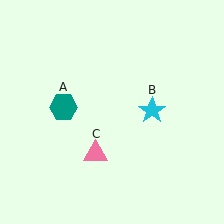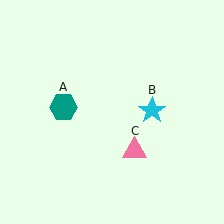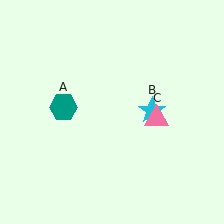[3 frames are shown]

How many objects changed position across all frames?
1 object changed position: pink triangle (object C).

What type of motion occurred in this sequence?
The pink triangle (object C) rotated counterclockwise around the center of the scene.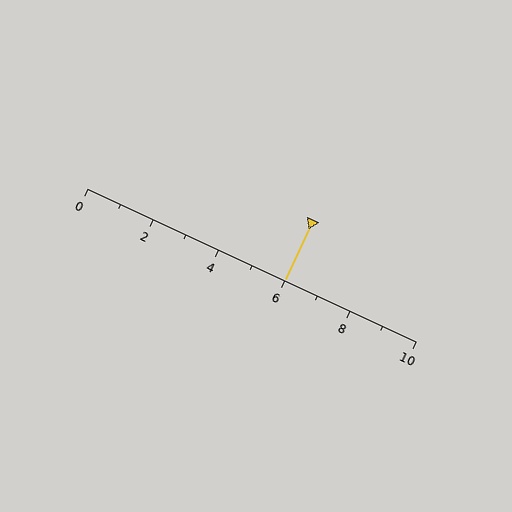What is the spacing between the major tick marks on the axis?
The major ticks are spaced 2 apart.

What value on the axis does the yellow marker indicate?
The marker indicates approximately 6.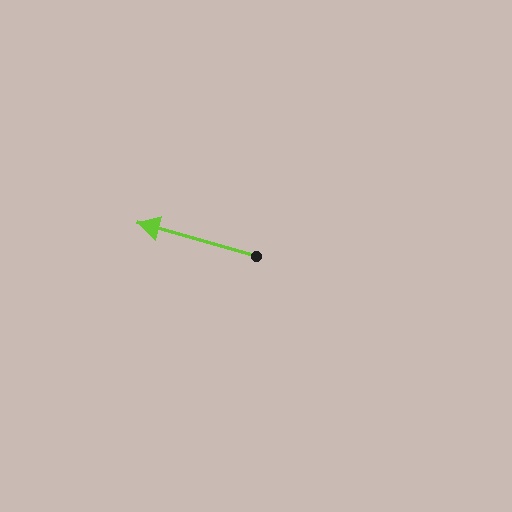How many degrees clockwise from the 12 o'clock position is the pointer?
Approximately 286 degrees.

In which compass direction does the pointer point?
West.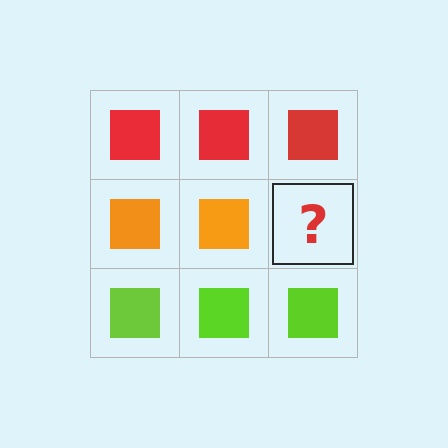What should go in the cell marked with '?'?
The missing cell should contain an orange square.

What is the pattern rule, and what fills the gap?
The rule is that each row has a consistent color. The gap should be filled with an orange square.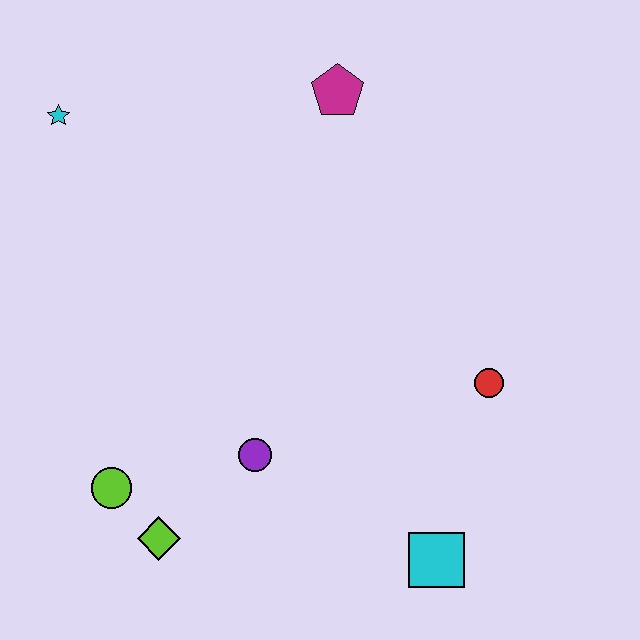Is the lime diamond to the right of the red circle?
No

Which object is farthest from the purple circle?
The cyan star is farthest from the purple circle.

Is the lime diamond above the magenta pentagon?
No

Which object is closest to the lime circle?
The lime diamond is closest to the lime circle.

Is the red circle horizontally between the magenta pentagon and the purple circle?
No